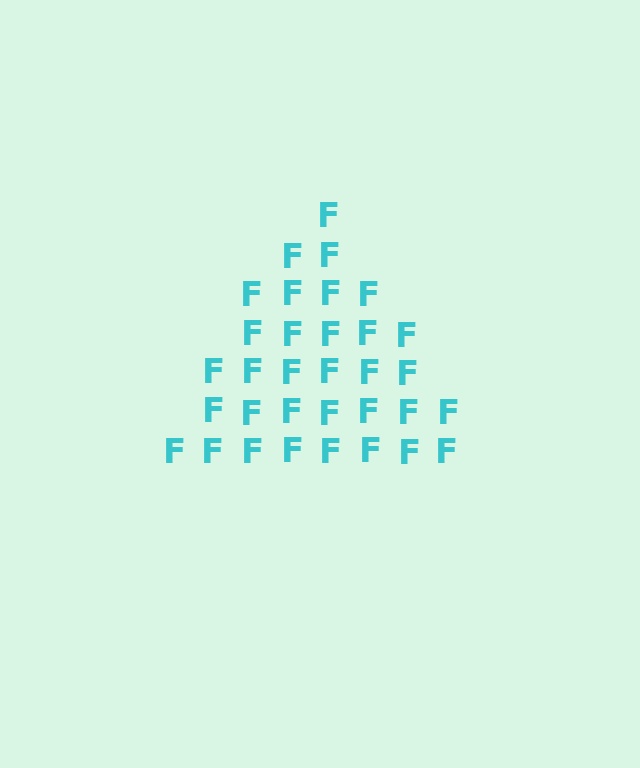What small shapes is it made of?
It is made of small letter F's.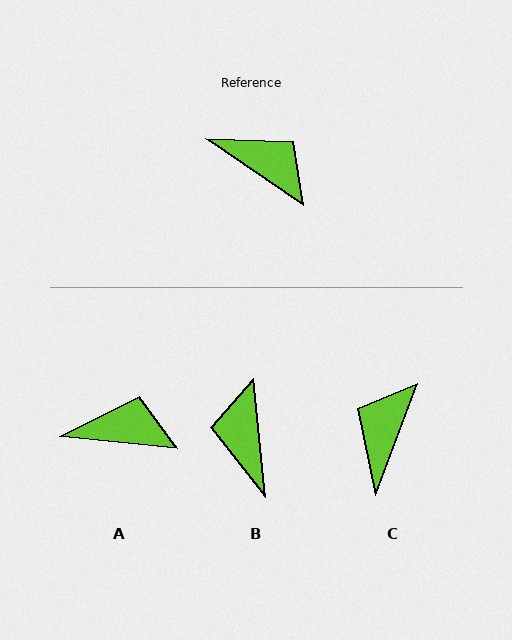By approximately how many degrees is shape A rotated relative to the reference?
Approximately 28 degrees counter-clockwise.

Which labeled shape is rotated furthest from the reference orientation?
B, about 130 degrees away.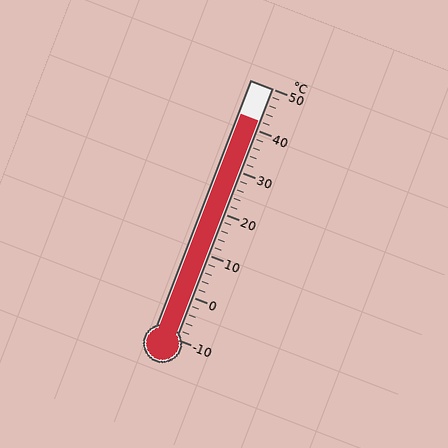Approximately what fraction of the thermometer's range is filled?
The thermometer is filled to approximately 85% of its range.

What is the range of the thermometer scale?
The thermometer scale ranges from -10°C to 50°C.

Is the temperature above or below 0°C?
The temperature is above 0°C.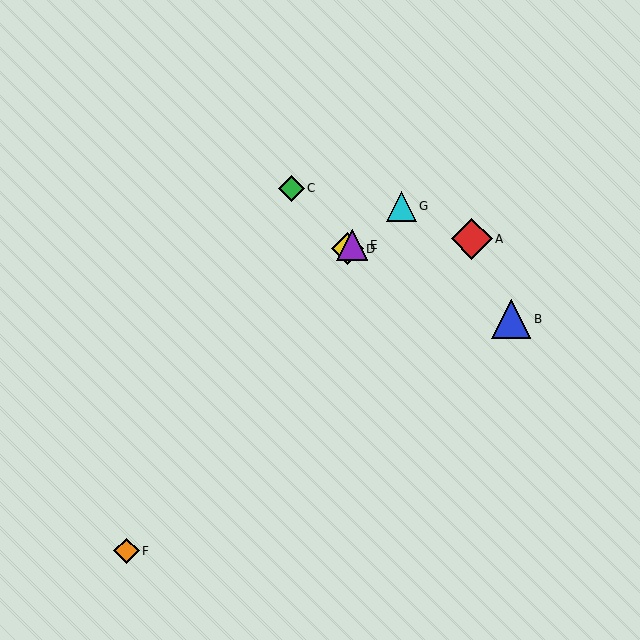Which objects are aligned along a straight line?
Objects D, E, G are aligned along a straight line.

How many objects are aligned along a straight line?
3 objects (D, E, G) are aligned along a straight line.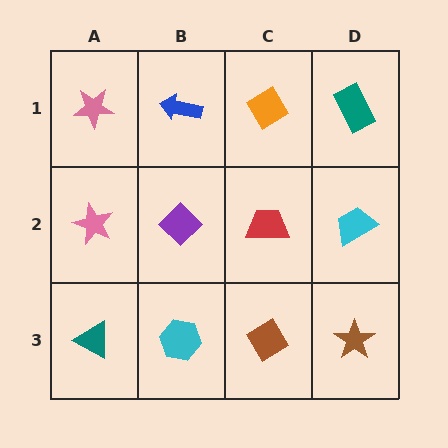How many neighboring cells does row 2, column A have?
3.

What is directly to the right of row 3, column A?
A cyan hexagon.